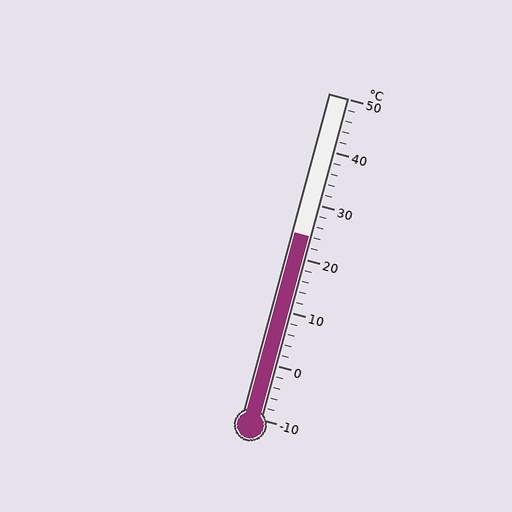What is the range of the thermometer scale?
The thermometer scale ranges from -10°C to 50°C.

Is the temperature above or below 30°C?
The temperature is below 30°C.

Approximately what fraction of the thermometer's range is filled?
The thermometer is filled to approximately 55% of its range.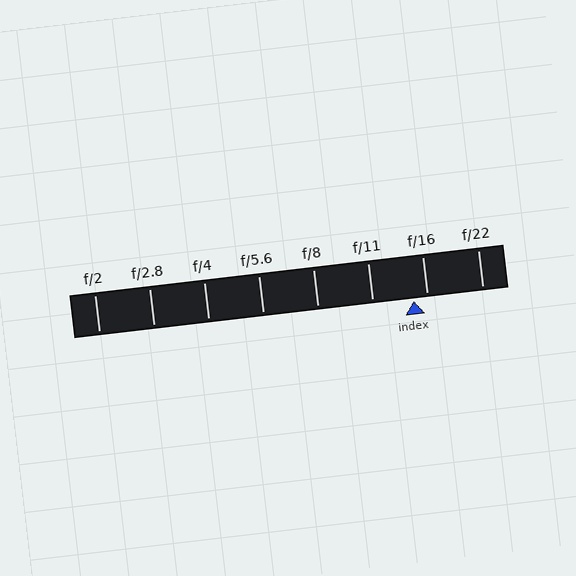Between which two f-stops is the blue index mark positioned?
The index mark is between f/11 and f/16.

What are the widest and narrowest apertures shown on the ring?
The widest aperture shown is f/2 and the narrowest is f/22.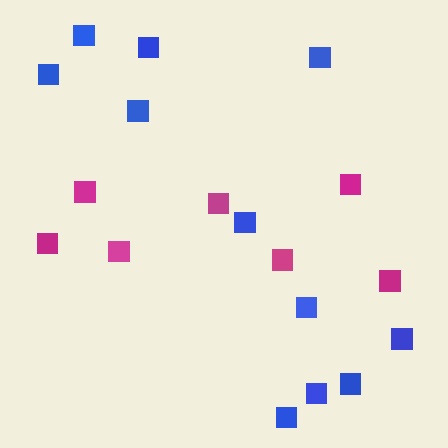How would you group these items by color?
There are 2 groups: one group of magenta squares (7) and one group of blue squares (11).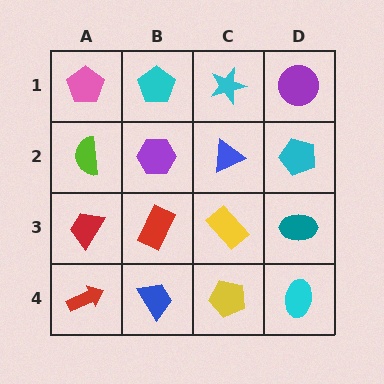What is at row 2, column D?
A cyan pentagon.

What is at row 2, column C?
A blue triangle.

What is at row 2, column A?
A lime semicircle.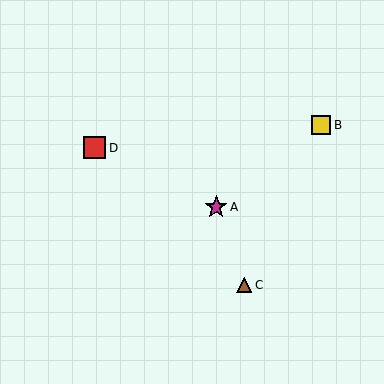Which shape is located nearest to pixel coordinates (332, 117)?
The yellow square (labeled B) at (321, 125) is nearest to that location.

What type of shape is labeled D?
Shape D is a red square.